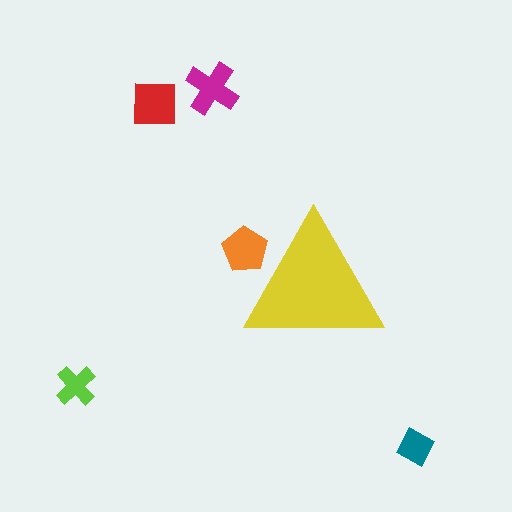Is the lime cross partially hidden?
No, the lime cross is fully visible.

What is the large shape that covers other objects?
A yellow triangle.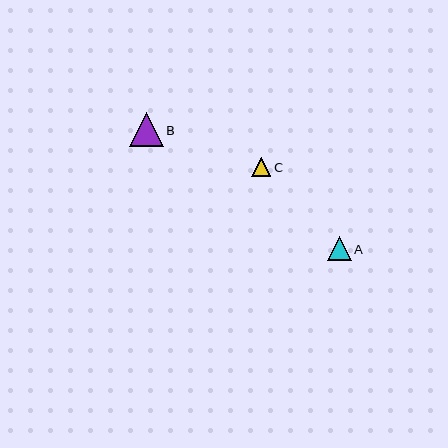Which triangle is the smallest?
Triangle C is the smallest with a size of approximately 19 pixels.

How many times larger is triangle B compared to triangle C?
Triangle B is approximately 1.8 times the size of triangle C.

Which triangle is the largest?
Triangle B is the largest with a size of approximately 33 pixels.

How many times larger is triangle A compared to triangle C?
Triangle A is approximately 1.3 times the size of triangle C.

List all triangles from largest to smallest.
From largest to smallest: B, A, C.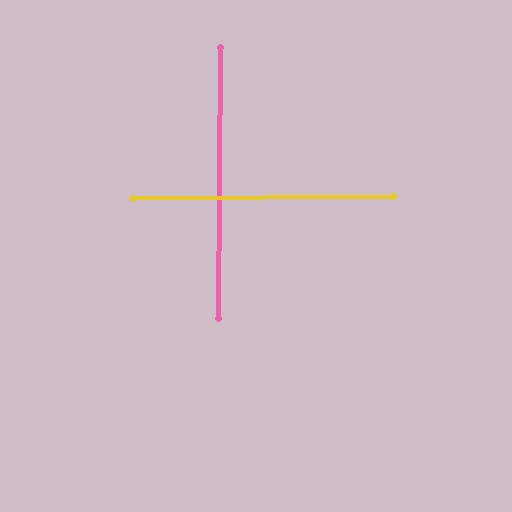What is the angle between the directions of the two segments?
Approximately 89 degrees.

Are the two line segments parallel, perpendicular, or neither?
Perpendicular — they meet at approximately 89°.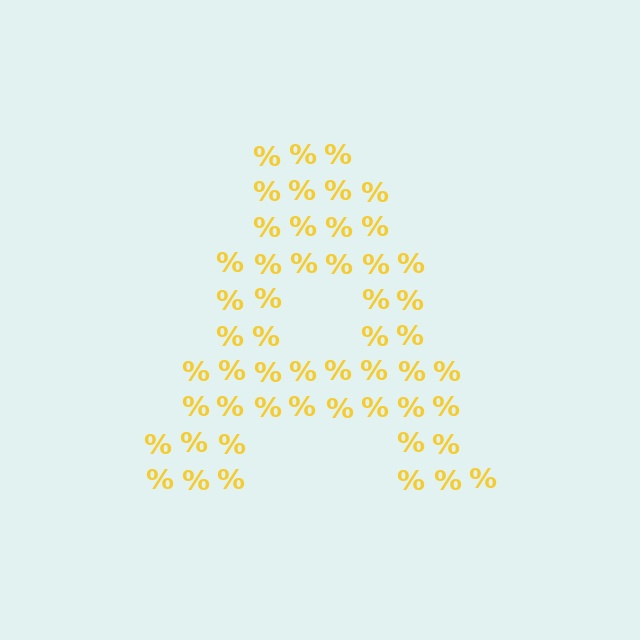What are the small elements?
The small elements are percent signs.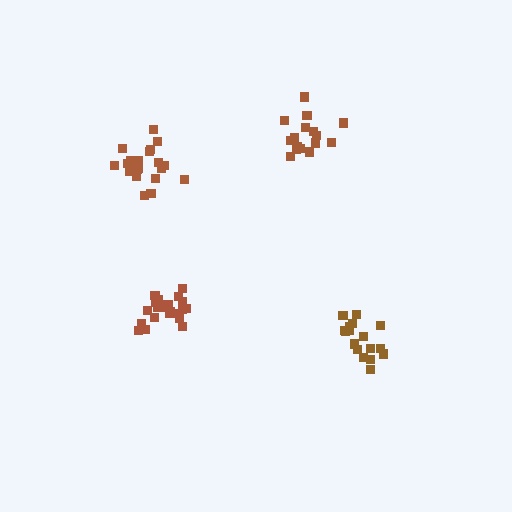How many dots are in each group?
Group 1: 18 dots, Group 2: 21 dots, Group 3: 16 dots, Group 4: 21 dots (76 total).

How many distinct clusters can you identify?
There are 4 distinct clusters.